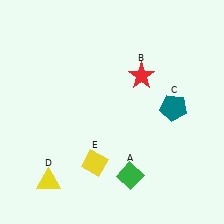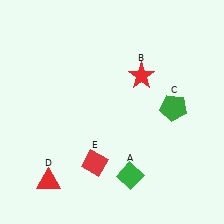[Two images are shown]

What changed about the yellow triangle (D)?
In Image 1, D is yellow. In Image 2, it changed to red.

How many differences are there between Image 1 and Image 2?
There are 3 differences between the two images.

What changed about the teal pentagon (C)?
In Image 1, C is teal. In Image 2, it changed to green.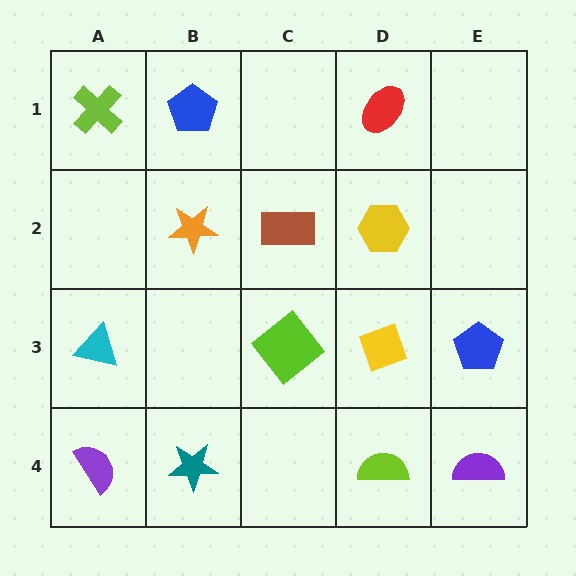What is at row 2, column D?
A yellow hexagon.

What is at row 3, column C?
A lime diamond.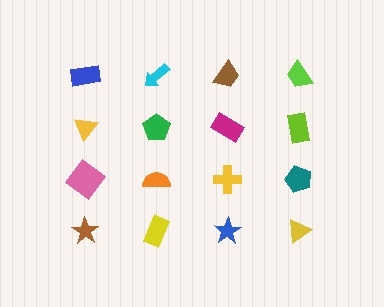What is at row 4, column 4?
A yellow triangle.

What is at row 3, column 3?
A yellow cross.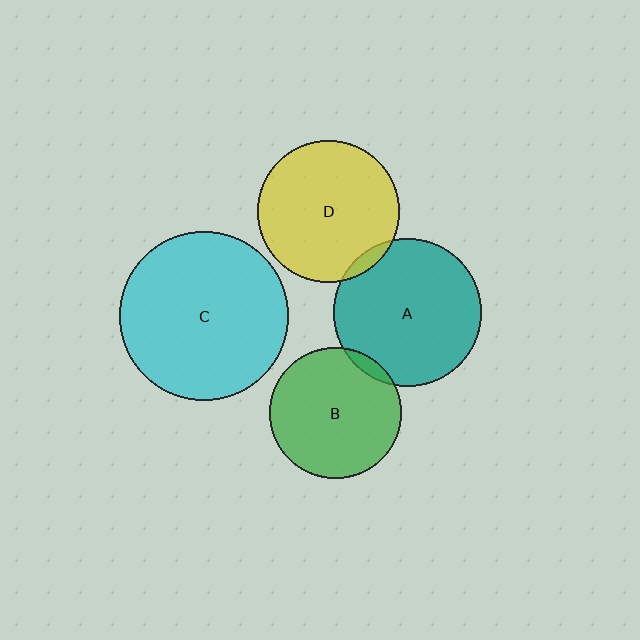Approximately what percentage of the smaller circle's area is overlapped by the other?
Approximately 5%.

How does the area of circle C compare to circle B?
Approximately 1.7 times.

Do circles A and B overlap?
Yes.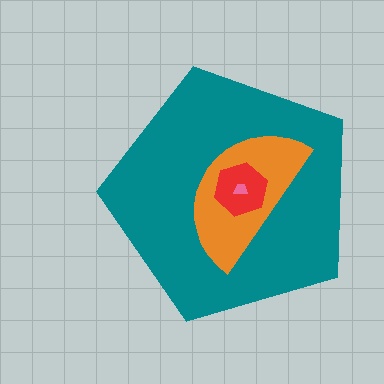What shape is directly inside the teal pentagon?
The orange semicircle.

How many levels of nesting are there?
4.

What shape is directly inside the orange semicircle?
The red hexagon.